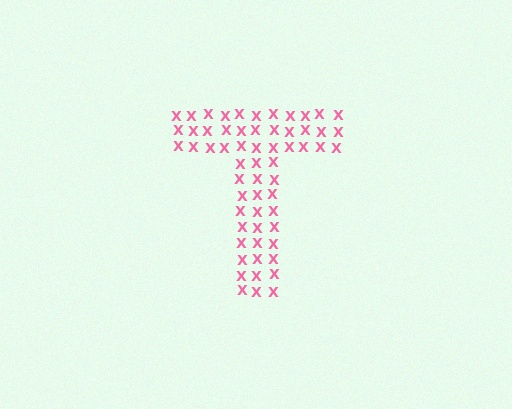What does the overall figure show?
The overall figure shows the letter T.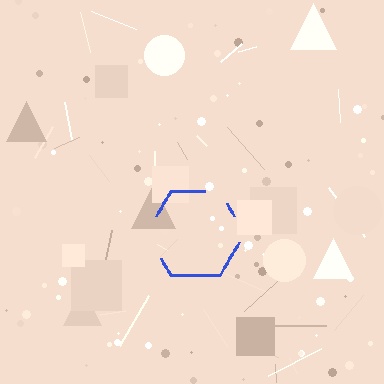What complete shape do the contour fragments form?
The contour fragments form a hexagon.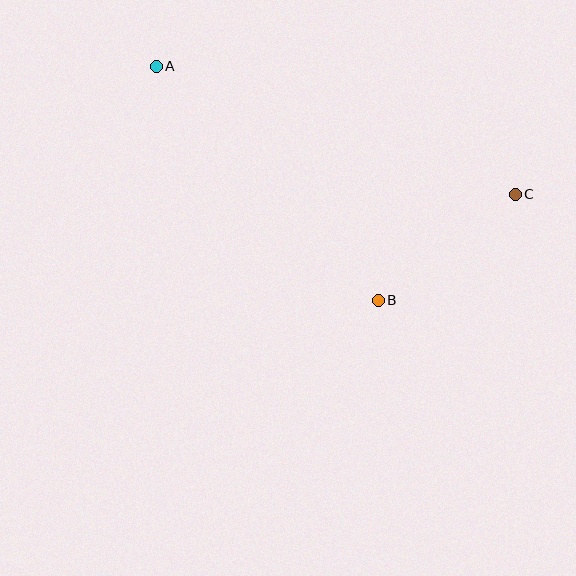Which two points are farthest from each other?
Points A and C are farthest from each other.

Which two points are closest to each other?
Points B and C are closest to each other.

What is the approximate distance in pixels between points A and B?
The distance between A and B is approximately 323 pixels.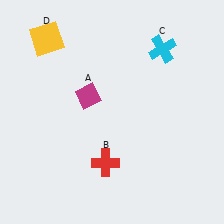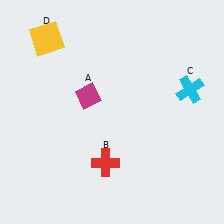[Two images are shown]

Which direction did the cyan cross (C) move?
The cyan cross (C) moved down.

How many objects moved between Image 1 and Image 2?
1 object moved between the two images.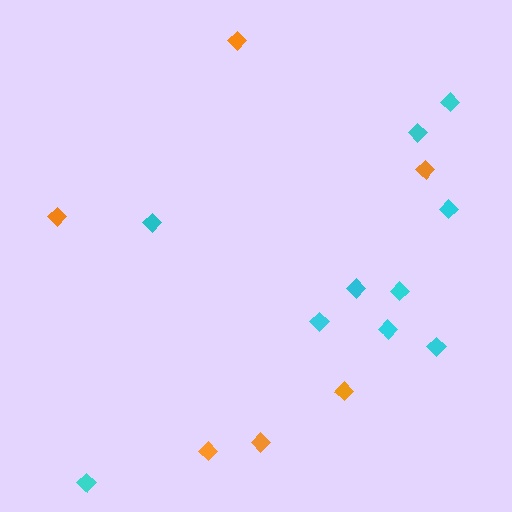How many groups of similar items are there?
There are 2 groups: one group of cyan diamonds (10) and one group of orange diamonds (6).